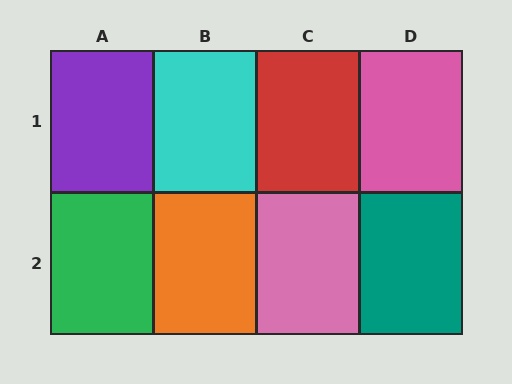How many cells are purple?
1 cell is purple.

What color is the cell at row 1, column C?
Red.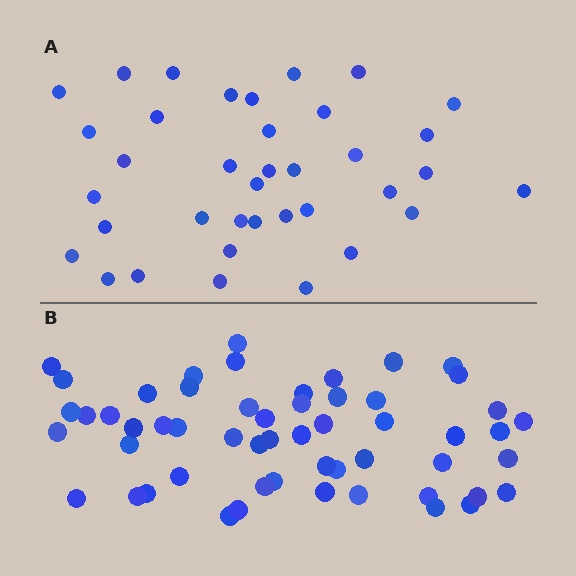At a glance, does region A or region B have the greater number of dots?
Region B (the bottom region) has more dots.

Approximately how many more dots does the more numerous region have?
Region B has approximately 20 more dots than region A.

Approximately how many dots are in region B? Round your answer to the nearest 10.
About 60 dots. (The exact count is 55, which rounds to 60.)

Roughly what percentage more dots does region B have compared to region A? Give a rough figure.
About 50% more.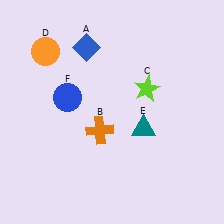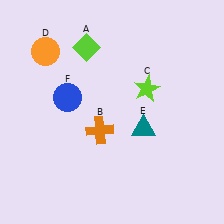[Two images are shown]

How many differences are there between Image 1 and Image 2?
There is 1 difference between the two images.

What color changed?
The diamond (A) changed from blue in Image 1 to lime in Image 2.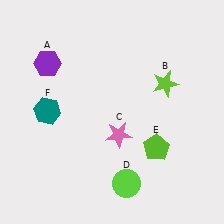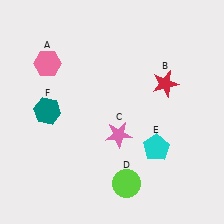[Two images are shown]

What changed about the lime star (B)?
In Image 1, B is lime. In Image 2, it changed to red.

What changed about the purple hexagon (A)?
In Image 1, A is purple. In Image 2, it changed to pink.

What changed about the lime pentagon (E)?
In Image 1, E is lime. In Image 2, it changed to cyan.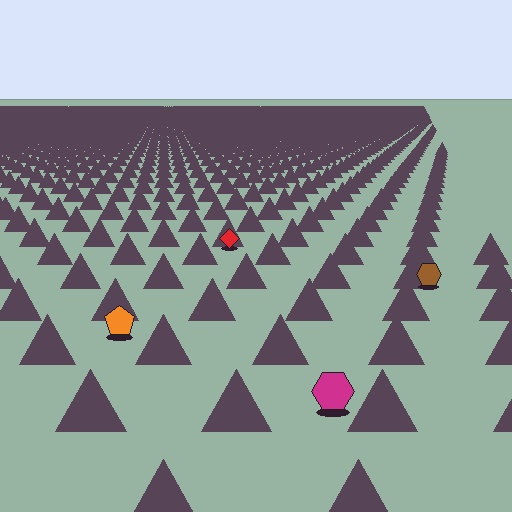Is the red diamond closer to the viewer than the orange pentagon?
No. The orange pentagon is closer — you can tell from the texture gradient: the ground texture is coarser near it.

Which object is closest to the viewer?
The magenta hexagon is closest. The texture marks near it are larger and more spread out.